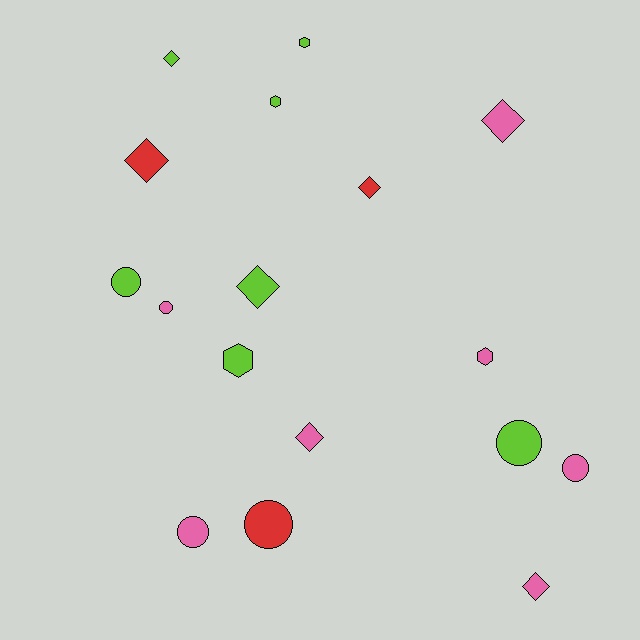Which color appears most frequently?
Lime, with 7 objects.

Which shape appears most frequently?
Diamond, with 7 objects.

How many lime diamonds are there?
There are 2 lime diamonds.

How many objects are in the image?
There are 17 objects.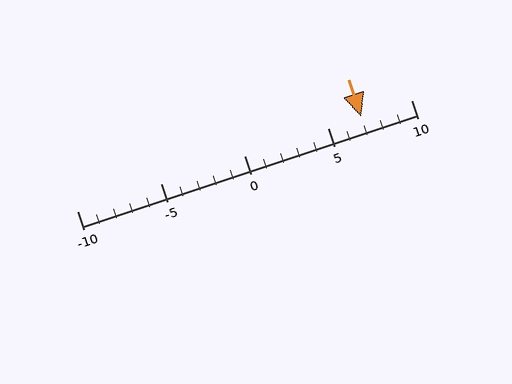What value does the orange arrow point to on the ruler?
The orange arrow points to approximately 7.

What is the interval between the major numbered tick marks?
The major tick marks are spaced 5 units apart.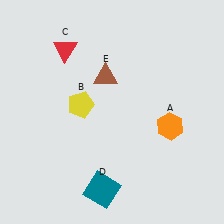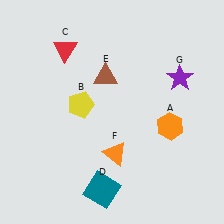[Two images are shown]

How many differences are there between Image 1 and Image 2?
There are 2 differences between the two images.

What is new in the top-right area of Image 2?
A purple star (G) was added in the top-right area of Image 2.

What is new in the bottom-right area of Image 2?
An orange triangle (F) was added in the bottom-right area of Image 2.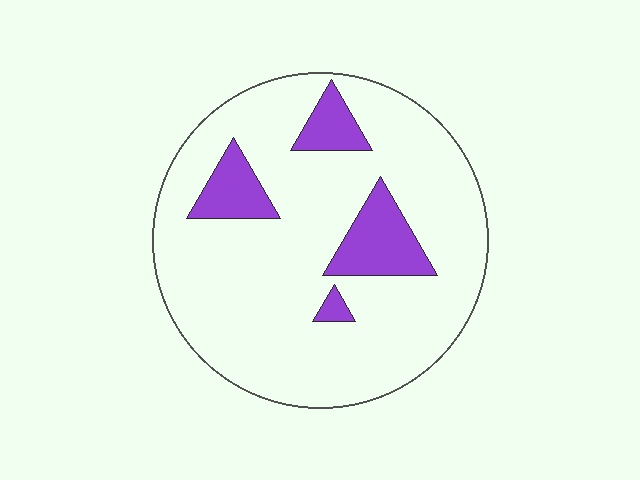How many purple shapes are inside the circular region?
4.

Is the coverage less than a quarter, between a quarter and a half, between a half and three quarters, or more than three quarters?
Less than a quarter.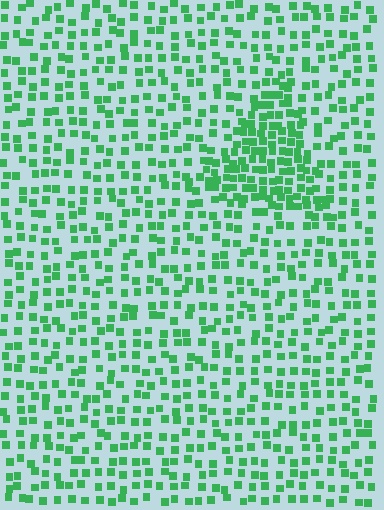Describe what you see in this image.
The image contains small green elements arranged at two different densities. A triangle-shaped region is visible where the elements are more densely packed than the surrounding area.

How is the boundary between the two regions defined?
The boundary is defined by a change in element density (approximately 2.0x ratio). All elements are the same color, size, and shape.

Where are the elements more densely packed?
The elements are more densely packed inside the triangle boundary.